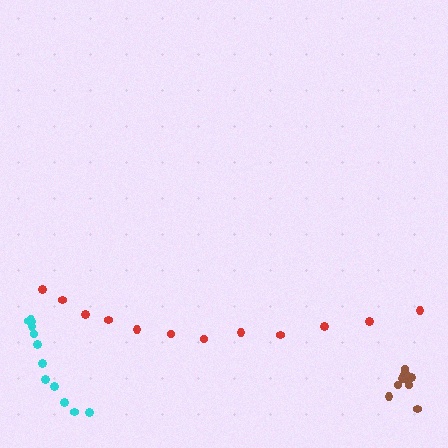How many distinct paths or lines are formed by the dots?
There are 3 distinct paths.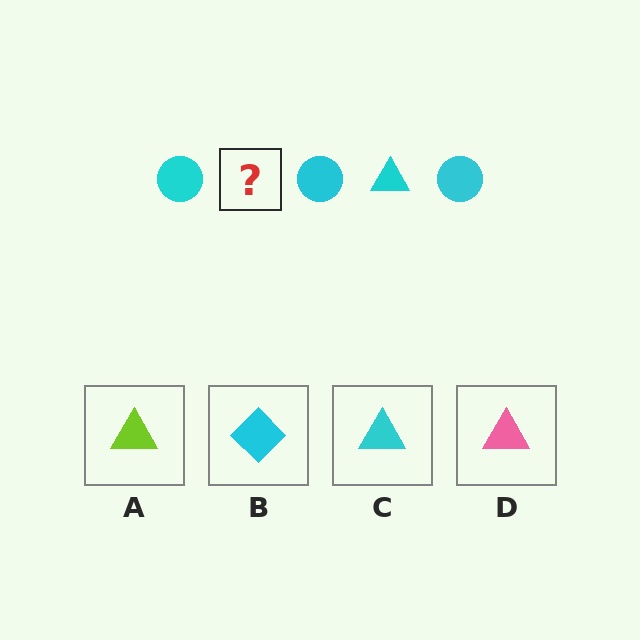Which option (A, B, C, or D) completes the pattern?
C.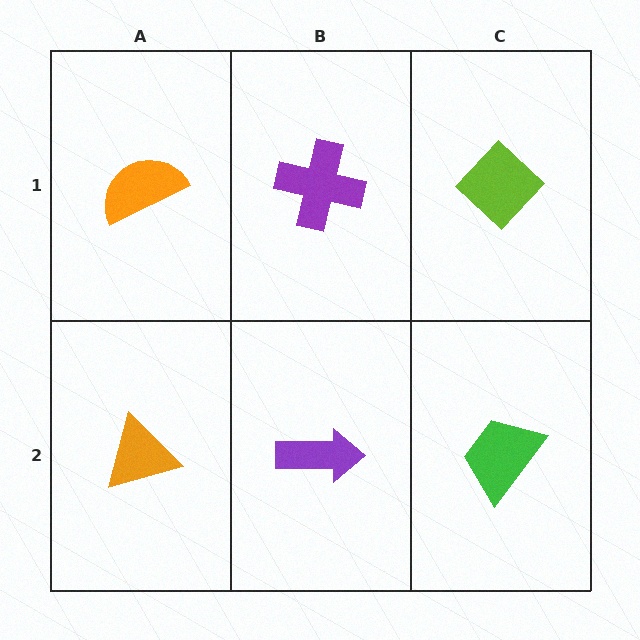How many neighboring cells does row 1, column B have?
3.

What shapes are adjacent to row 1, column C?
A green trapezoid (row 2, column C), a purple cross (row 1, column B).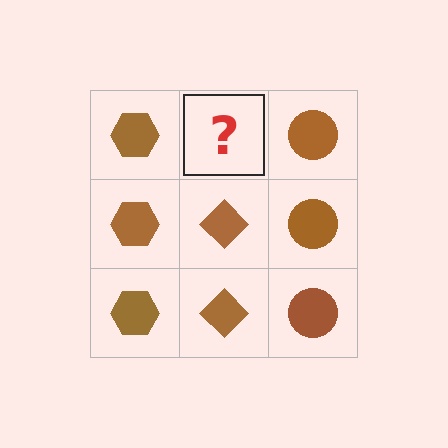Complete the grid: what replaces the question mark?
The question mark should be replaced with a brown diamond.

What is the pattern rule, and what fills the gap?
The rule is that each column has a consistent shape. The gap should be filled with a brown diamond.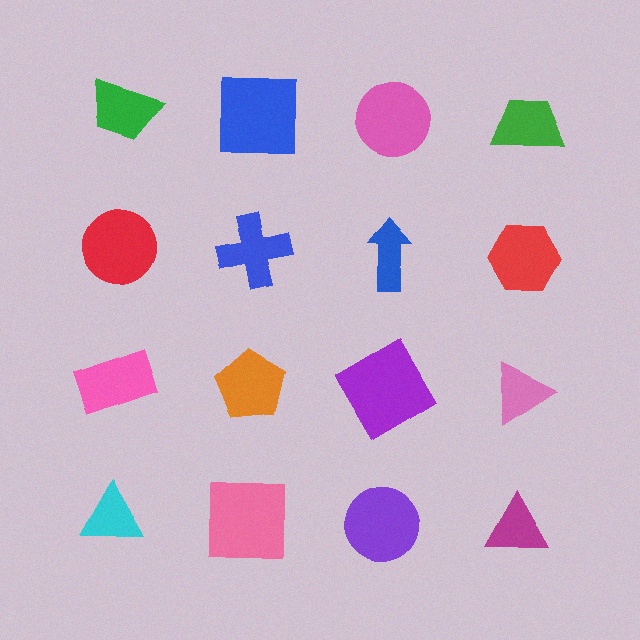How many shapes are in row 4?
4 shapes.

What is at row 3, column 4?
A pink triangle.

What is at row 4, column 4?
A magenta triangle.